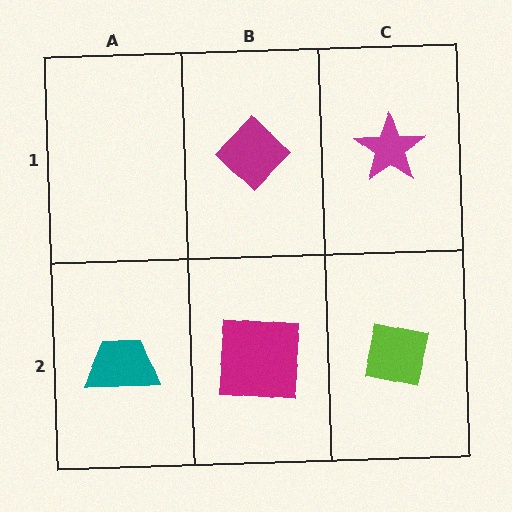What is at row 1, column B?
A magenta diamond.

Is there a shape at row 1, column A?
No, that cell is empty.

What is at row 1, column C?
A magenta star.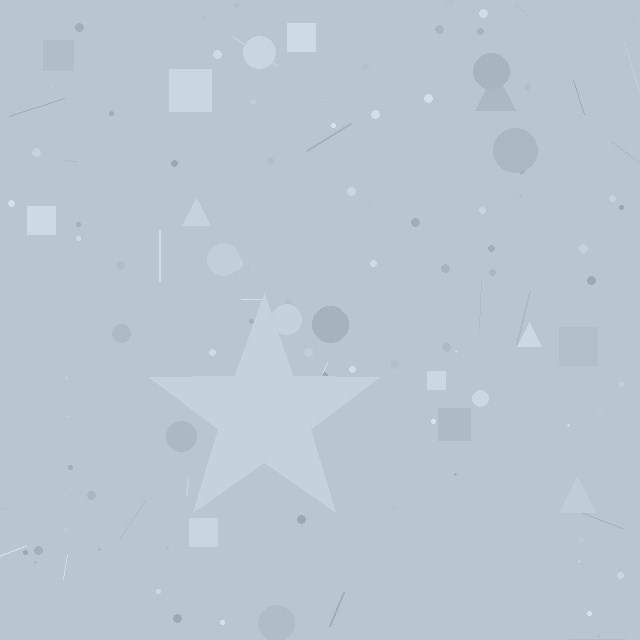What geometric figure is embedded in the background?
A star is embedded in the background.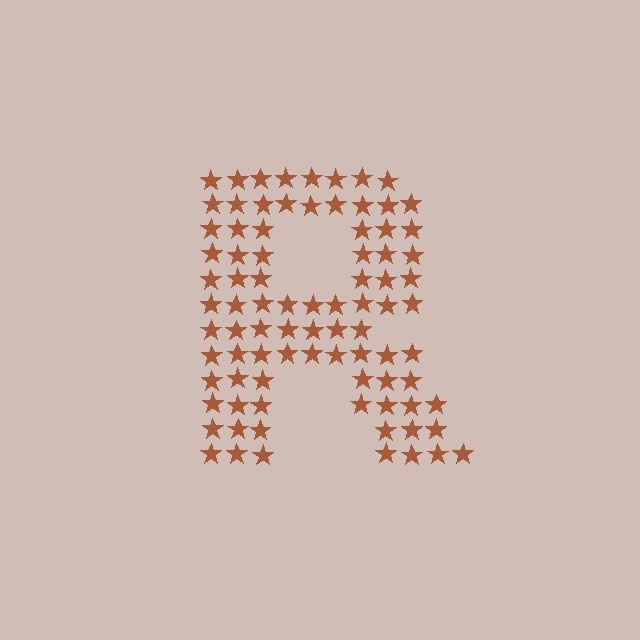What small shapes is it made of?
It is made of small stars.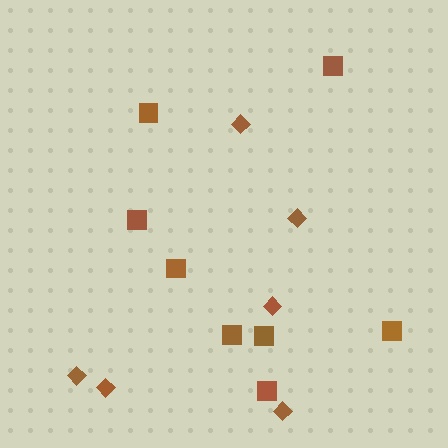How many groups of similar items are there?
There are 2 groups: one group of squares (8) and one group of diamonds (6).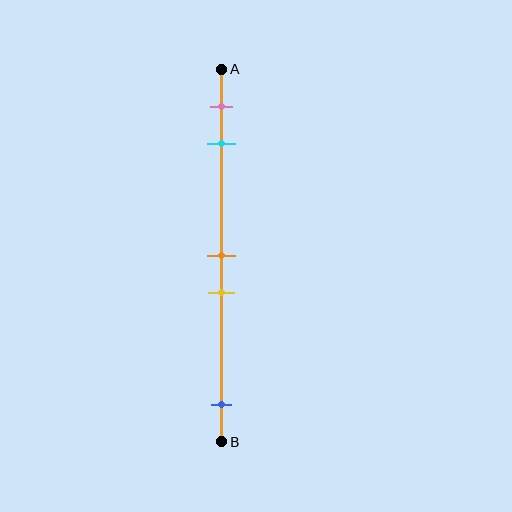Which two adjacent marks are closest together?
The orange and yellow marks are the closest adjacent pair.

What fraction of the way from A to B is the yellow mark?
The yellow mark is approximately 60% (0.6) of the way from A to B.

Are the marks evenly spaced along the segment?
No, the marks are not evenly spaced.